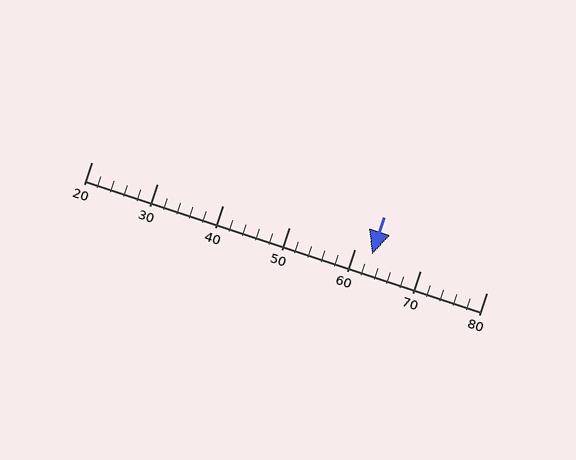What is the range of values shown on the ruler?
The ruler shows values from 20 to 80.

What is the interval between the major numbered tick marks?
The major tick marks are spaced 10 units apart.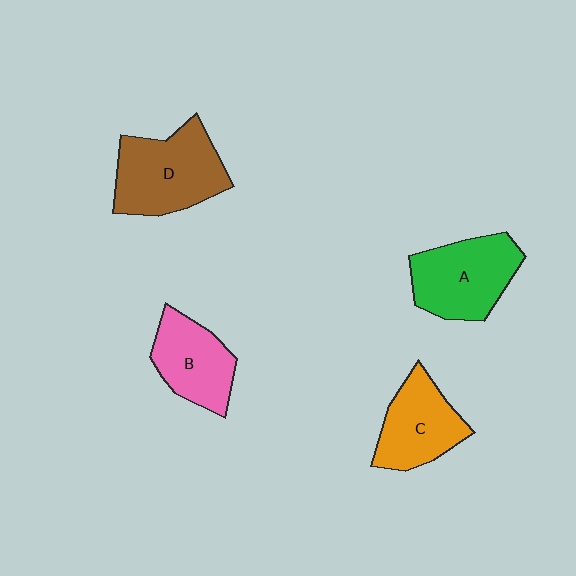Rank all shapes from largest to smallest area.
From largest to smallest: D (brown), A (green), C (orange), B (pink).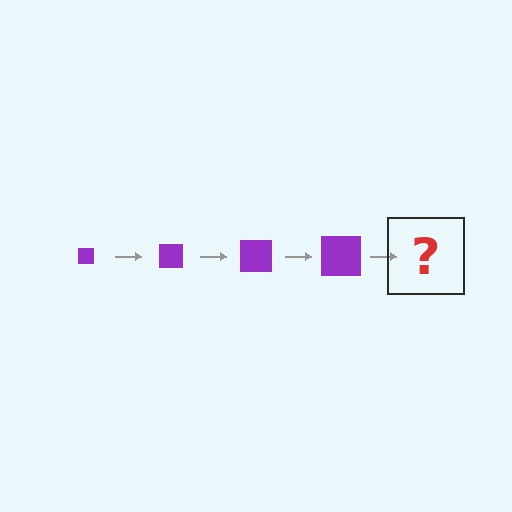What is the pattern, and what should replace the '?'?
The pattern is that the square gets progressively larger each step. The '?' should be a purple square, larger than the previous one.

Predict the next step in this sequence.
The next step is a purple square, larger than the previous one.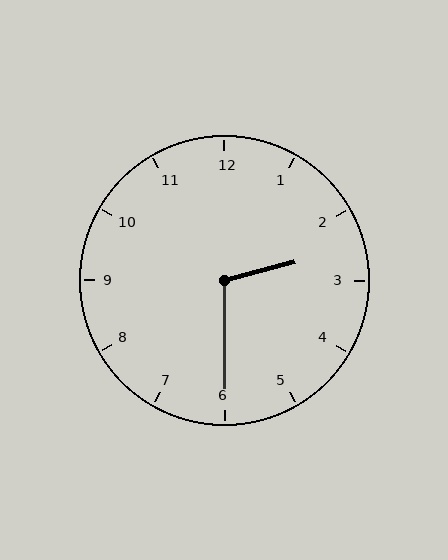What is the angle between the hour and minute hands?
Approximately 105 degrees.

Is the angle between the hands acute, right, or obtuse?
It is obtuse.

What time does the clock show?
2:30.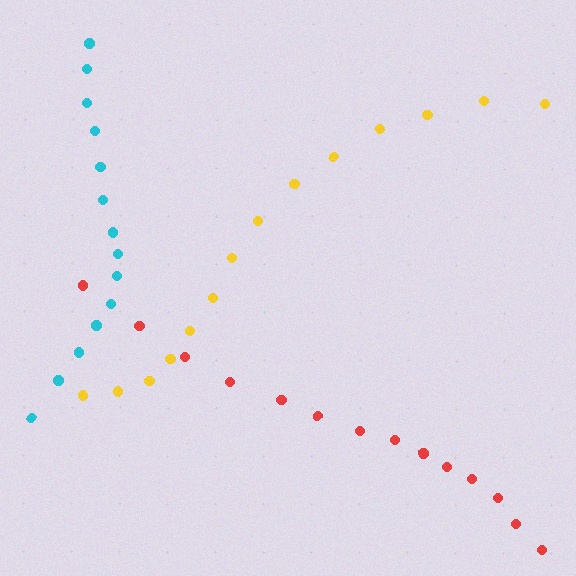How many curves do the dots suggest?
There are 3 distinct paths.